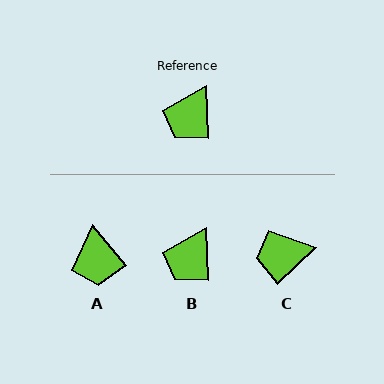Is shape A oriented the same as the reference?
No, it is off by about 37 degrees.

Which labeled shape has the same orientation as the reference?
B.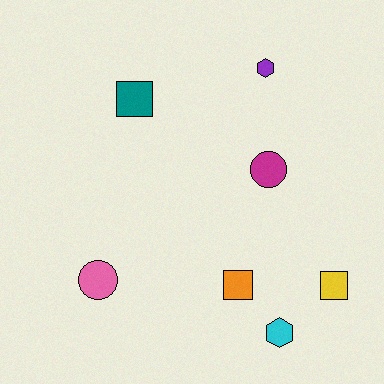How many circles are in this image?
There are 2 circles.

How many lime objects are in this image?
There are no lime objects.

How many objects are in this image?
There are 7 objects.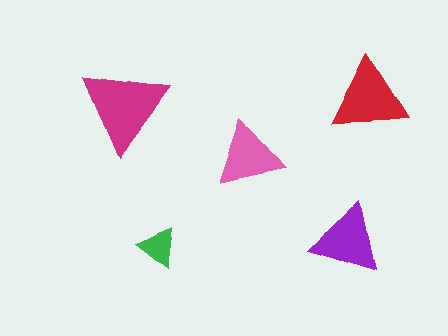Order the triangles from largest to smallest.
the magenta one, the red one, the purple one, the pink one, the green one.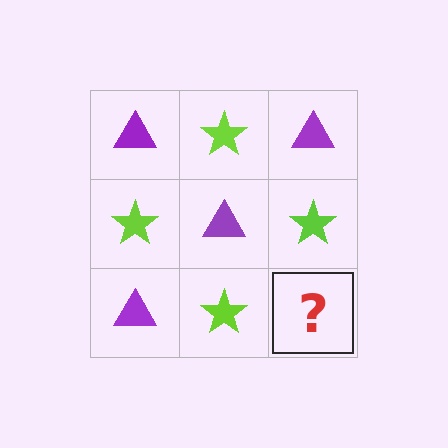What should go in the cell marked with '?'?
The missing cell should contain a purple triangle.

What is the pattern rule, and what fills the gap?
The rule is that it alternates purple triangle and lime star in a checkerboard pattern. The gap should be filled with a purple triangle.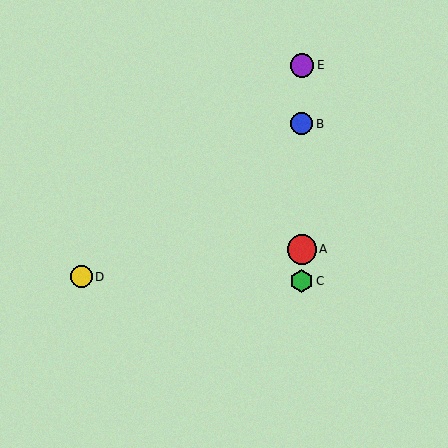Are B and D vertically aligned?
No, B is at x≈302 and D is at x≈82.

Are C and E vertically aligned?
Yes, both are at x≈302.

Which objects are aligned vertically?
Objects A, B, C, E are aligned vertically.